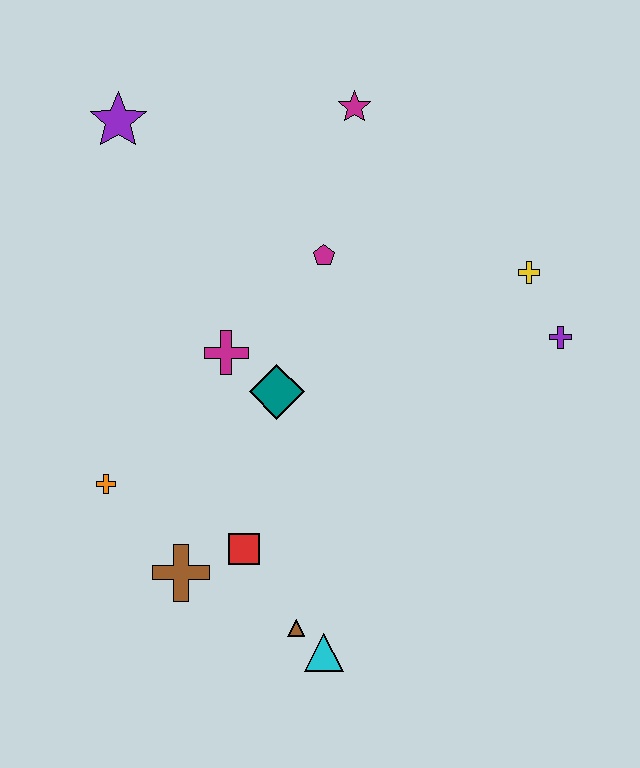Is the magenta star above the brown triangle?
Yes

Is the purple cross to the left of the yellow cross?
No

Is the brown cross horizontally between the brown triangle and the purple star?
Yes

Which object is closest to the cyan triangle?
The brown triangle is closest to the cyan triangle.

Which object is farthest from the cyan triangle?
The purple star is farthest from the cyan triangle.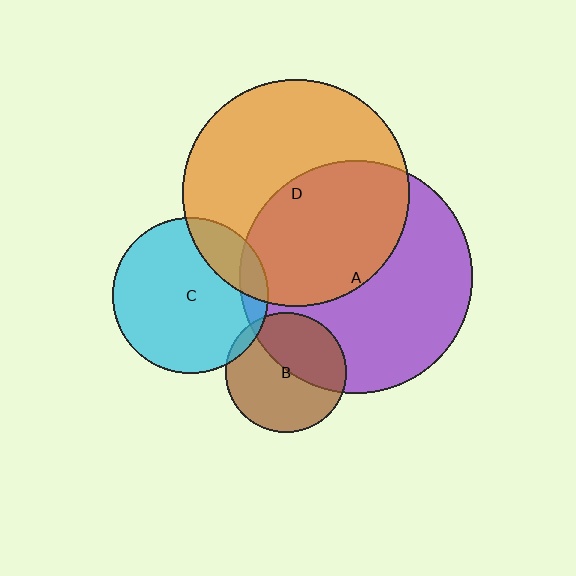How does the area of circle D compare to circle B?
Approximately 3.6 times.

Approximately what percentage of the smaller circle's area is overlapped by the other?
Approximately 5%.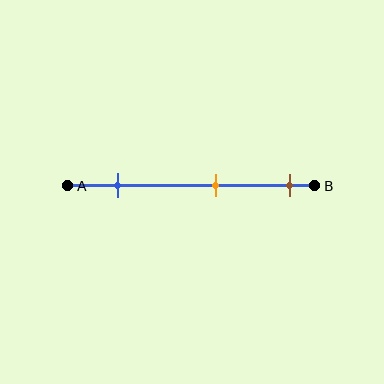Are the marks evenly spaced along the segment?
Yes, the marks are approximately evenly spaced.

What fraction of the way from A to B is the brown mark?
The brown mark is approximately 90% (0.9) of the way from A to B.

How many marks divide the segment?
There are 3 marks dividing the segment.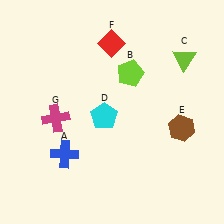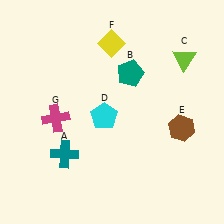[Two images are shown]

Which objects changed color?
A changed from blue to teal. B changed from lime to teal. F changed from red to yellow.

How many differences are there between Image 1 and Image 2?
There are 3 differences between the two images.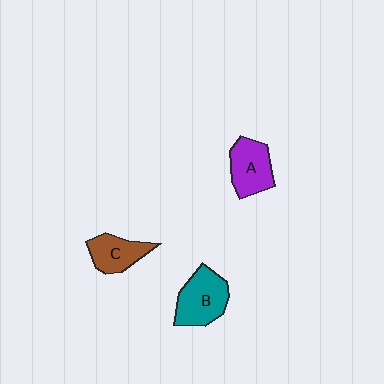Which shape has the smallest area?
Shape C (brown).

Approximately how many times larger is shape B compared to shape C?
Approximately 1.4 times.